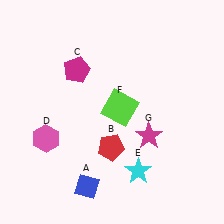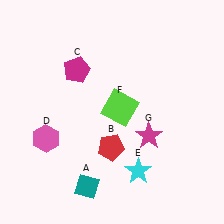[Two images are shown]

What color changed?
The diamond (A) changed from blue in Image 1 to teal in Image 2.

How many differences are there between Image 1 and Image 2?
There is 1 difference between the two images.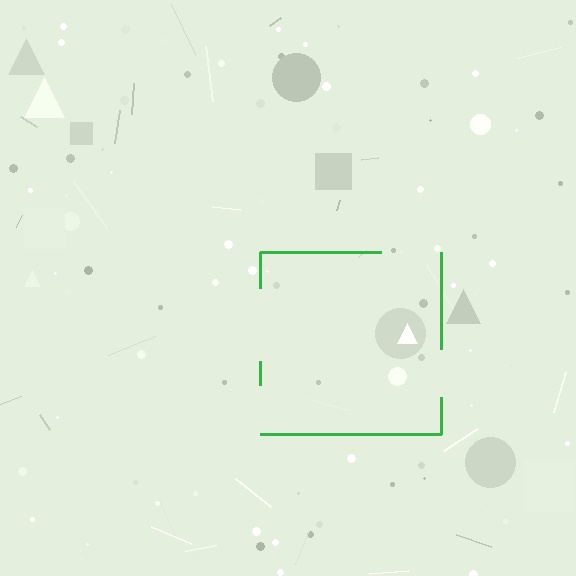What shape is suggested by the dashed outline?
The dashed outline suggests a square.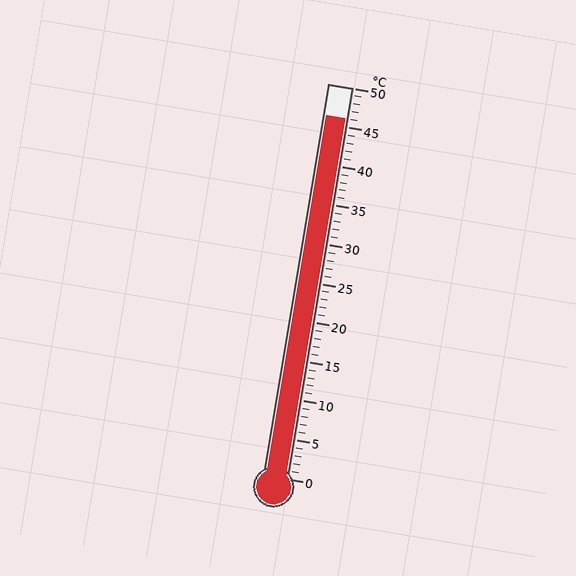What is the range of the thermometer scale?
The thermometer scale ranges from 0°C to 50°C.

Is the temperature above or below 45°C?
The temperature is above 45°C.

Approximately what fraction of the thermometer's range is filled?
The thermometer is filled to approximately 90% of its range.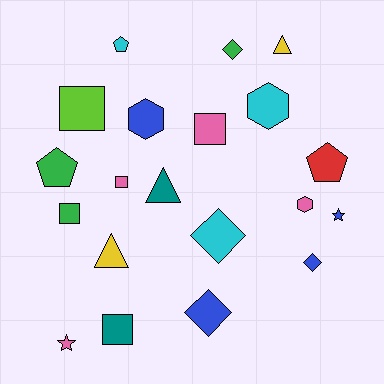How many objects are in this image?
There are 20 objects.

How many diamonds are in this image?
There are 4 diamonds.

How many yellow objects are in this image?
There are 2 yellow objects.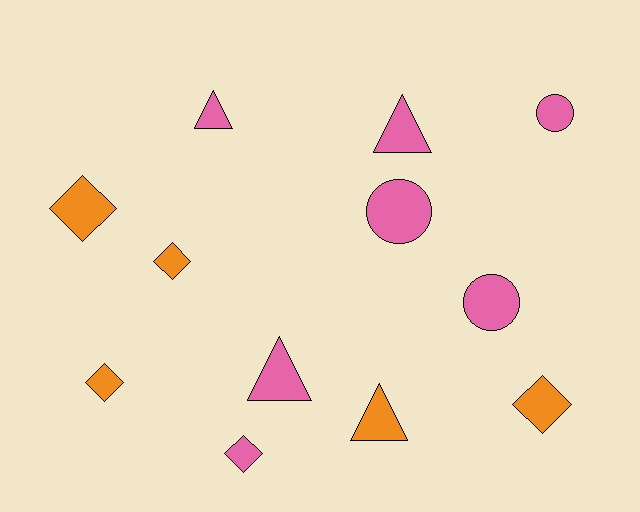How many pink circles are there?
There are 3 pink circles.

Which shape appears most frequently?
Diamond, with 5 objects.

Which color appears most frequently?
Pink, with 7 objects.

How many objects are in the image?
There are 12 objects.